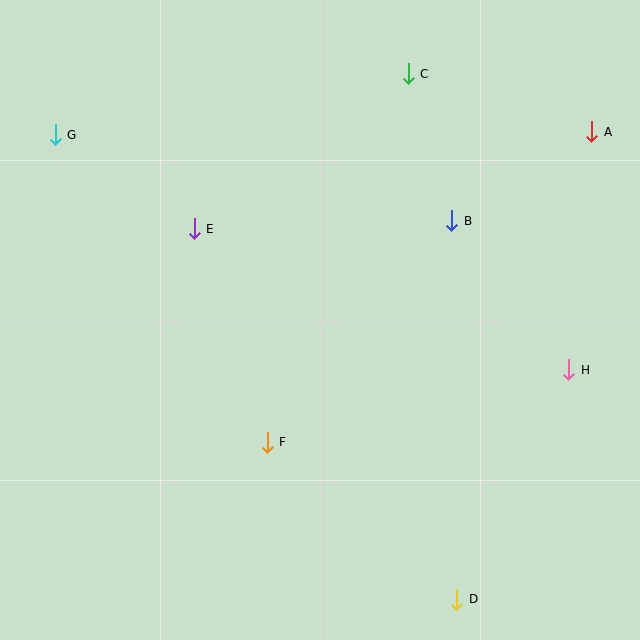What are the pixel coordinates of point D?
Point D is at (457, 599).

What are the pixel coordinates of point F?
Point F is at (267, 442).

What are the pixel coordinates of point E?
Point E is at (194, 229).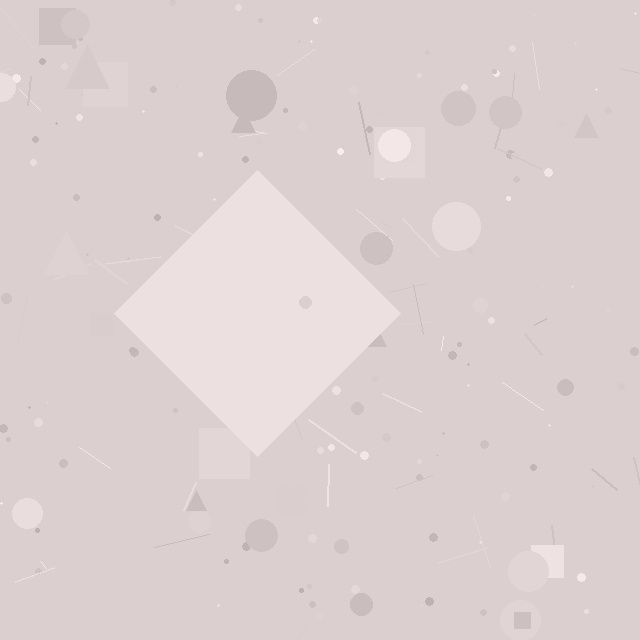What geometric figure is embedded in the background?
A diamond is embedded in the background.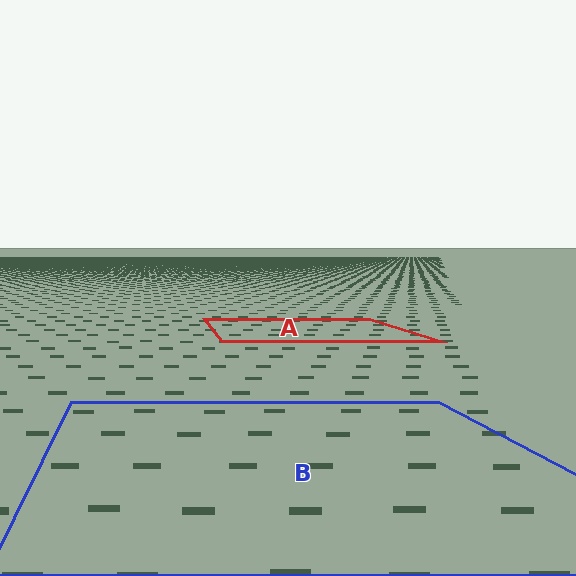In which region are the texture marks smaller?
The texture marks are smaller in region A, because it is farther away.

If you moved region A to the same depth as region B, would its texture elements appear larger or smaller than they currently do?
They would appear larger. At a closer depth, the same texture elements are projected at a bigger on-screen size.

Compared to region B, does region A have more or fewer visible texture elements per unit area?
Region A has more texture elements per unit area — they are packed more densely because it is farther away.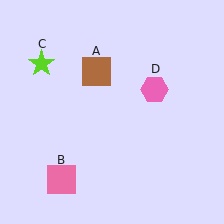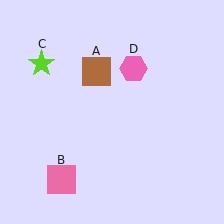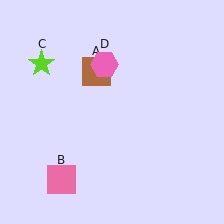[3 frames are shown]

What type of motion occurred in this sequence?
The pink hexagon (object D) rotated counterclockwise around the center of the scene.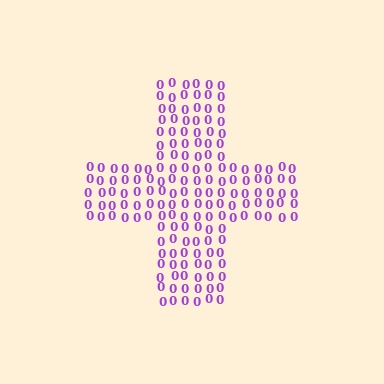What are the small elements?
The small elements are digit 0's.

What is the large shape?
The large shape is a cross.